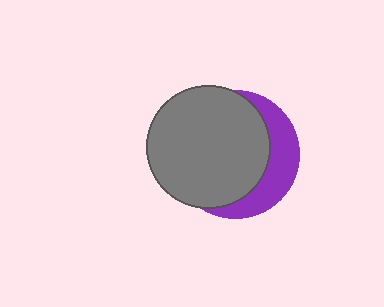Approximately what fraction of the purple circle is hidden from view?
Roughly 70% of the purple circle is hidden behind the gray circle.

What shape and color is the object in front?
The object in front is a gray circle.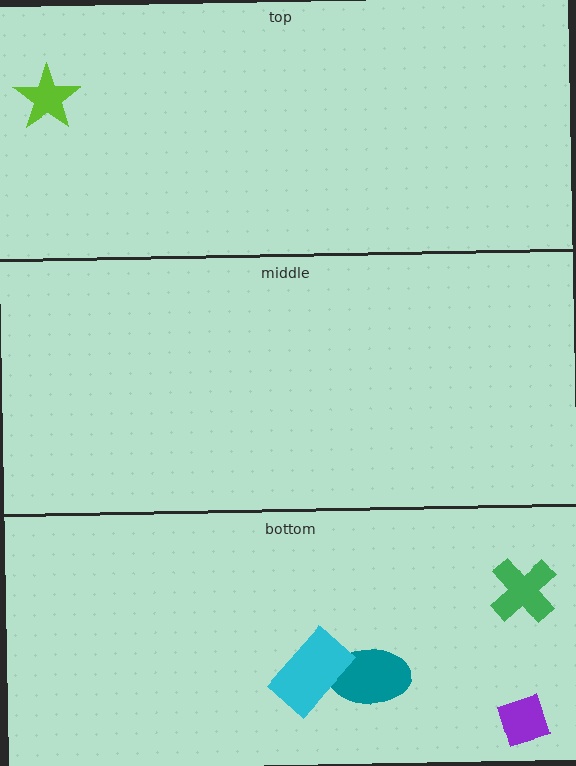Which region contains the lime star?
The top region.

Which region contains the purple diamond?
The bottom region.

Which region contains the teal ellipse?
The bottom region.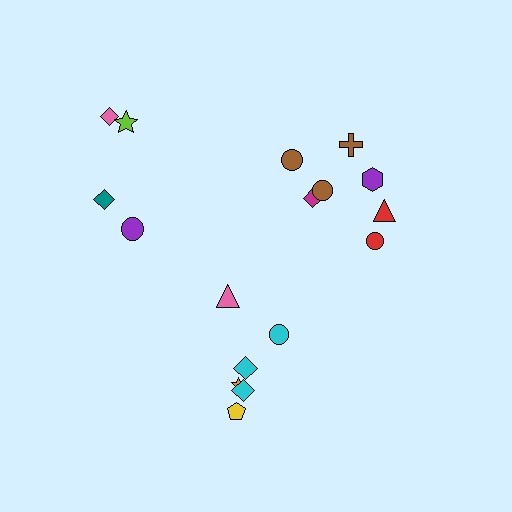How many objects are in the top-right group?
There are 7 objects.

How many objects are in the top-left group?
There are 4 objects.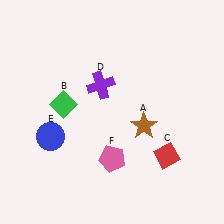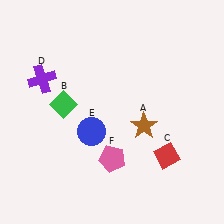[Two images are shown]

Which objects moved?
The objects that moved are: the purple cross (D), the blue circle (E).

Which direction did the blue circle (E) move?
The blue circle (E) moved right.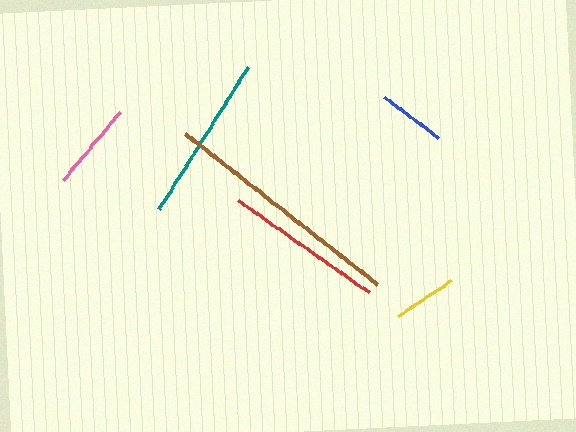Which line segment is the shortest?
The yellow line is the shortest at approximately 64 pixels.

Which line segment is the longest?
The brown line is the longest at approximately 245 pixels.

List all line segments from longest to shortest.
From longest to shortest: brown, teal, red, pink, blue, yellow.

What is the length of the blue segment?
The blue segment is approximately 68 pixels long.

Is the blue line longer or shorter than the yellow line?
The blue line is longer than the yellow line.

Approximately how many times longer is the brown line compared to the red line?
The brown line is approximately 1.5 times the length of the red line.